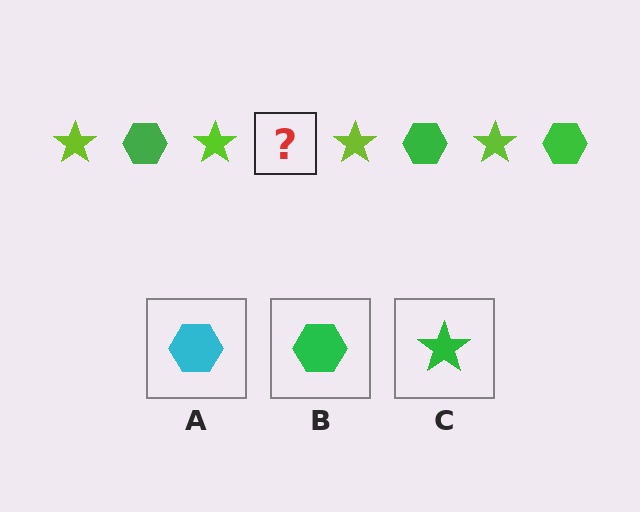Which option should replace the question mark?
Option B.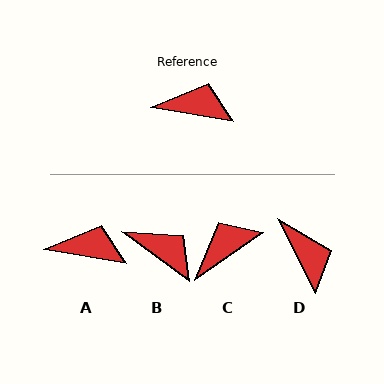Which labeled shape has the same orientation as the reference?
A.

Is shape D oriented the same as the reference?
No, it is off by about 54 degrees.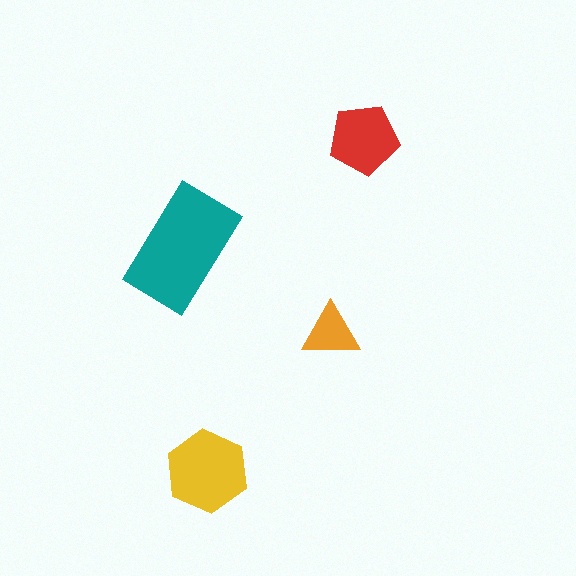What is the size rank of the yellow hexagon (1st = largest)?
2nd.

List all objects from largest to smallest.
The teal rectangle, the yellow hexagon, the red pentagon, the orange triangle.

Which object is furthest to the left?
The teal rectangle is leftmost.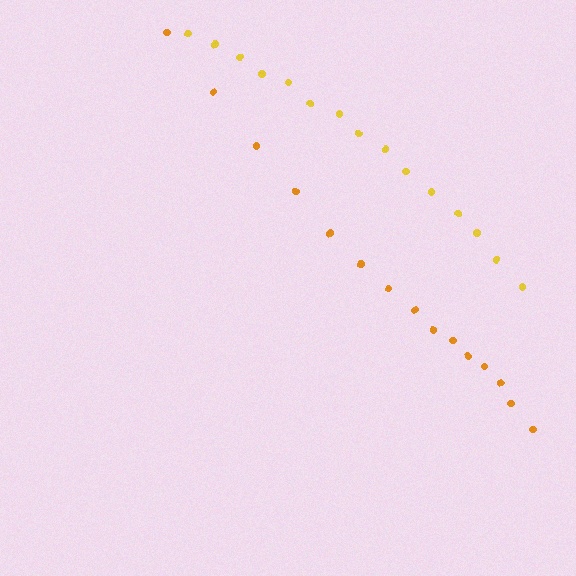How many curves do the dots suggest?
There are 2 distinct paths.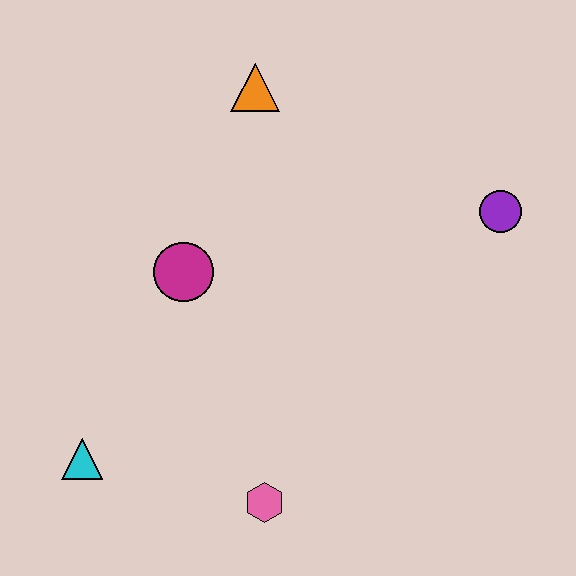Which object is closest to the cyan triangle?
The pink hexagon is closest to the cyan triangle.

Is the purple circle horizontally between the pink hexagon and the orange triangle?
No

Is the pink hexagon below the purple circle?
Yes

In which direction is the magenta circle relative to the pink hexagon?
The magenta circle is above the pink hexagon.